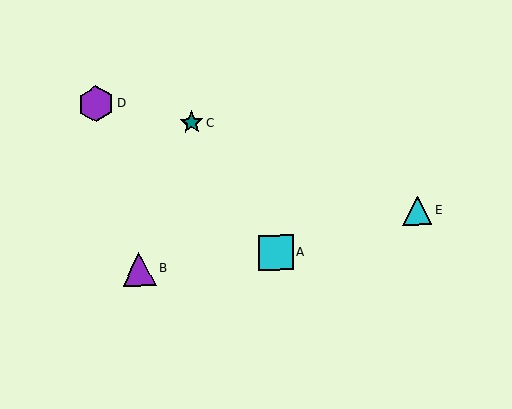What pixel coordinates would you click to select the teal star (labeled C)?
Click at (192, 123) to select the teal star C.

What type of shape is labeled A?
Shape A is a cyan square.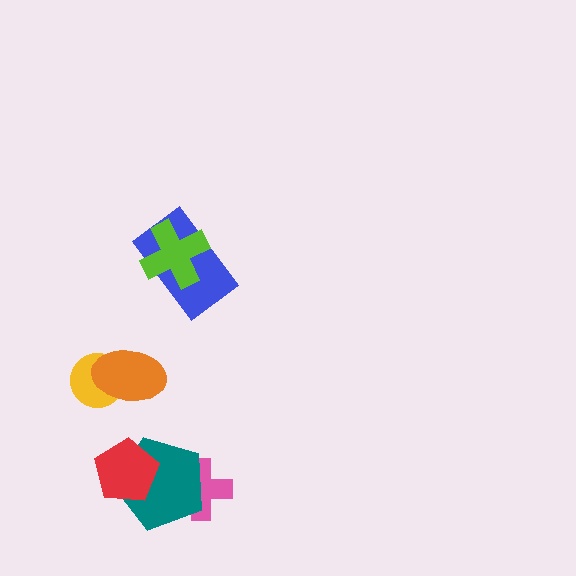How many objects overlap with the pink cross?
1 object overlaps with the pink cross.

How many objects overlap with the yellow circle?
1 object overlaps with the yellow circle.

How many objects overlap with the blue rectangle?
1 object overlaps with the blue rectangle.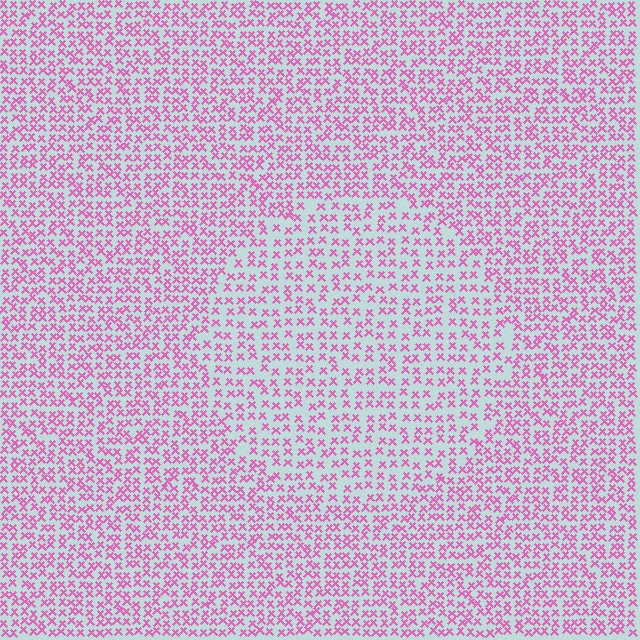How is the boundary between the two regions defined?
The boundary is defined by a change in element density (approximately 1.5x ratio). All elements are the same color, size, and shape.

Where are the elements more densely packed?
The elements are more densely packed outside the circle boundary.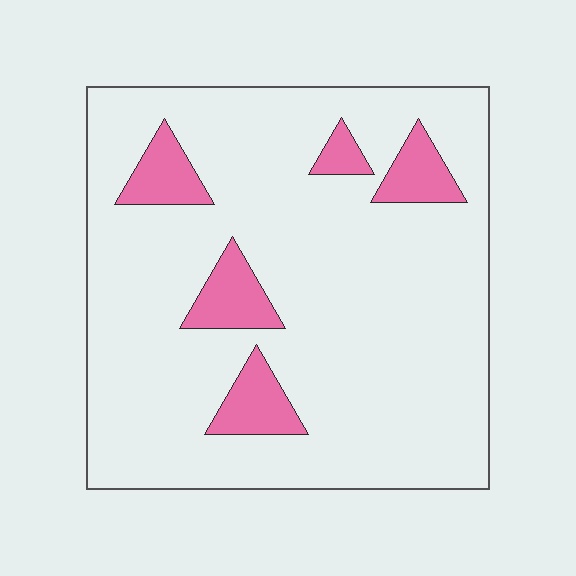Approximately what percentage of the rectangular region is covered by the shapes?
Approximately 15%.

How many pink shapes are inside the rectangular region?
5.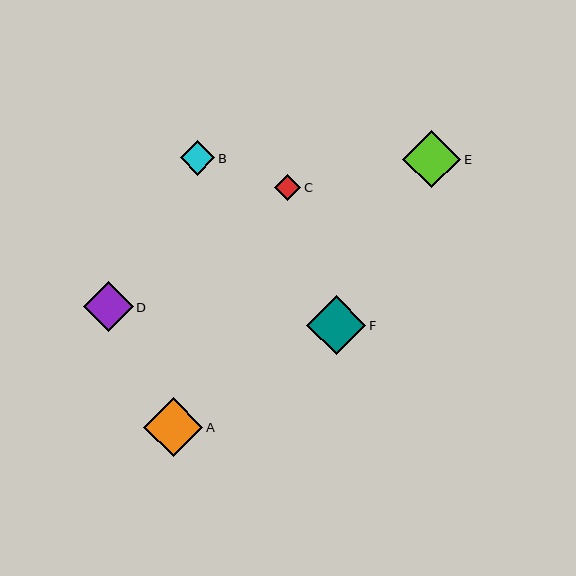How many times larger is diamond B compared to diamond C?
Diamond B is approximately 1.3 times the size of diamond C.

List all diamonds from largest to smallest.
From largest to smallest: A, F, E, D, B, C.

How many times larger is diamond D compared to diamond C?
Diamond D is approximately 1.9 times the size of diamond C.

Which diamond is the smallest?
Diamond C is the smallest with a size of approximately 26 pixels.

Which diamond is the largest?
Diamond A is the largest with a size of approximately 59 pixels.